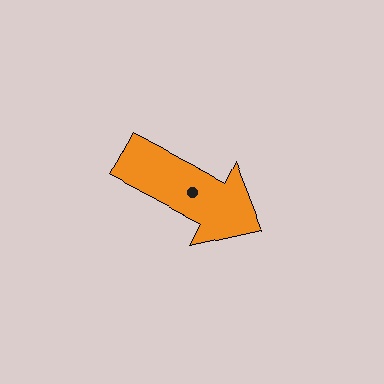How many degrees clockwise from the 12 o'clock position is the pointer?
Approximately 118 degrees.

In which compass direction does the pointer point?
Southeast.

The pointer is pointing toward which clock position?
Roughly 4 o'clock.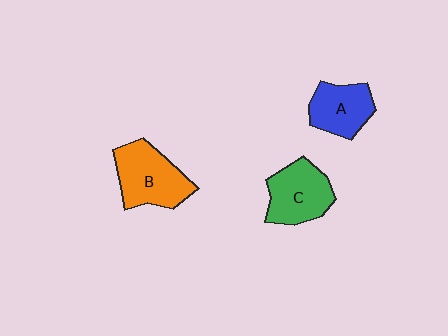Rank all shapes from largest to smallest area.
From largest to smallest: B (orange), C (green), A (blue).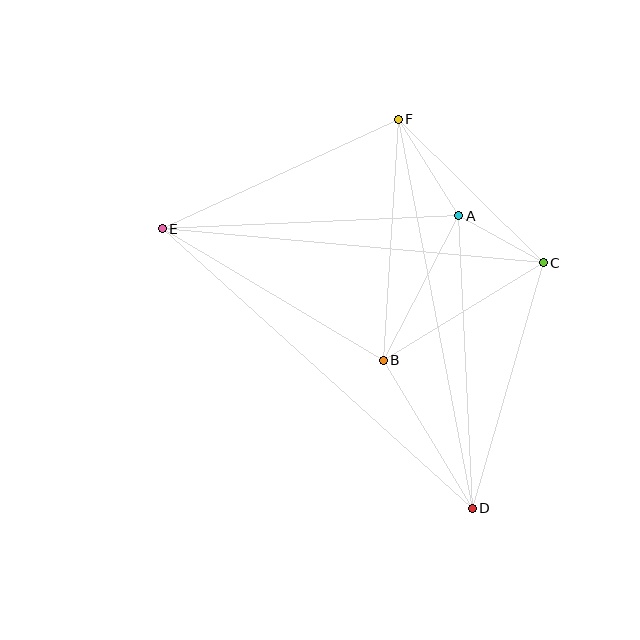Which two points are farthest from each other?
Points D and E are farthest from each other.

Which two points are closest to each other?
Points A and C are closest to each other.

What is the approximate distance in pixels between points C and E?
The distance between C and E is approximately 382 pixels.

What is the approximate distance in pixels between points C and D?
The distance between C and D is approximately 256 pixels.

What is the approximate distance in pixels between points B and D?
The distance between B and D is approximately 173 pixels.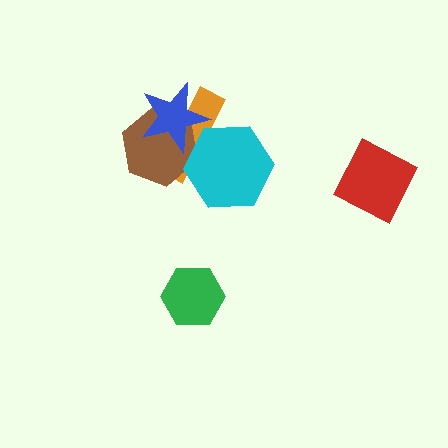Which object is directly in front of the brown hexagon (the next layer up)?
The cyan hexagon is directly in front of the brown hexagon.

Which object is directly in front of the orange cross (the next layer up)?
The brown hexagon is directly in front of the orange cross.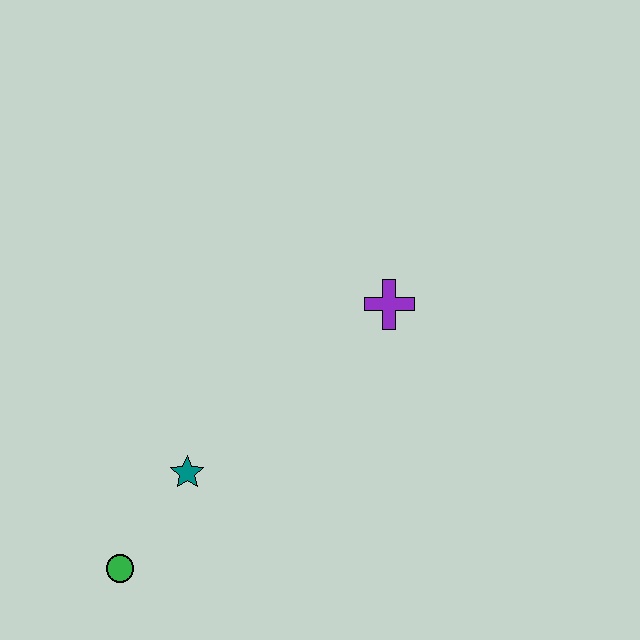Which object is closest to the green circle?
The teal star is closest to the green circle.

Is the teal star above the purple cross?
No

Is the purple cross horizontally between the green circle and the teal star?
No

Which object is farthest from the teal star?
The purple cross is farthest from the teal star.